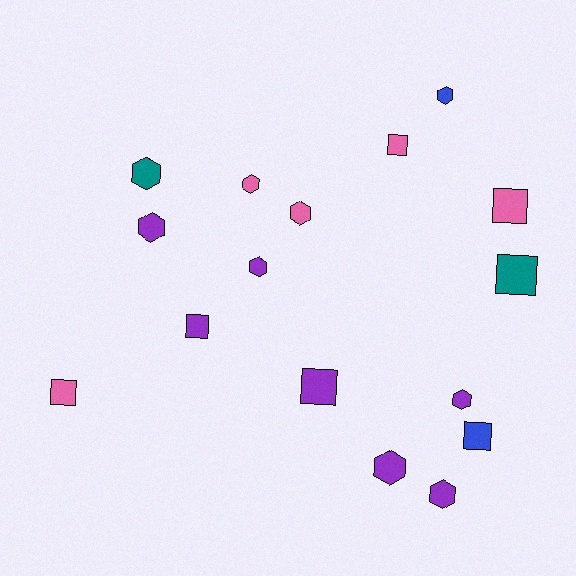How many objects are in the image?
There are 16 objects.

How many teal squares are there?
There is 1 teal square.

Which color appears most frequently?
Purple, with 7 objects.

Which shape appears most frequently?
Hexagon, with 9 objects.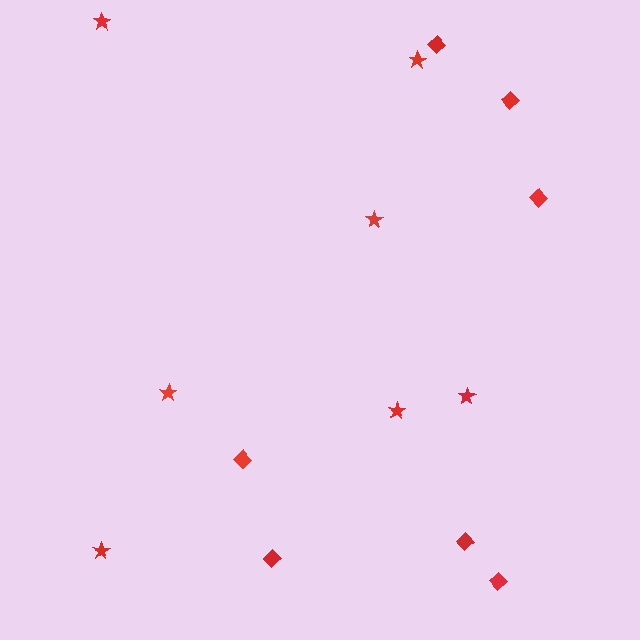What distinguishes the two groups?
There are 2 groups: one group of diamonds (7) and one group of stars (7).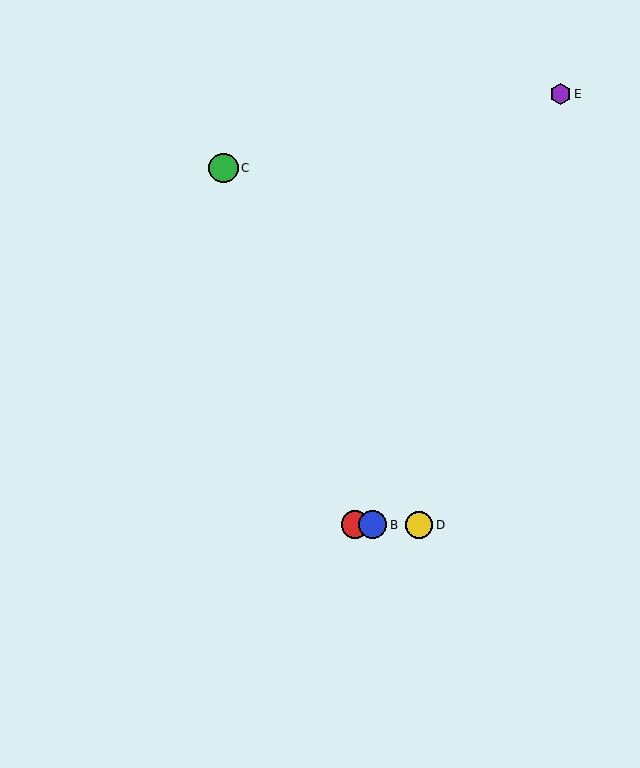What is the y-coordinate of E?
Object E is at y≈94.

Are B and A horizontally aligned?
Yes, both are at y≈525.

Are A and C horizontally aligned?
No, A is at y≈525 and C is at y≈168.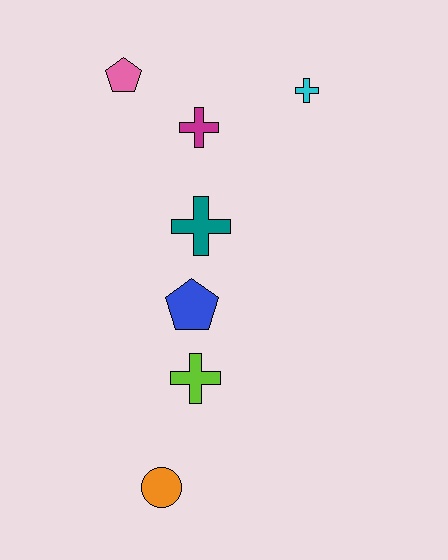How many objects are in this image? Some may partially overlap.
There are 7 objects.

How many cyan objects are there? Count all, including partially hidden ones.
There is 1 cyan object.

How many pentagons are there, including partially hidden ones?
There are 2 pentagons.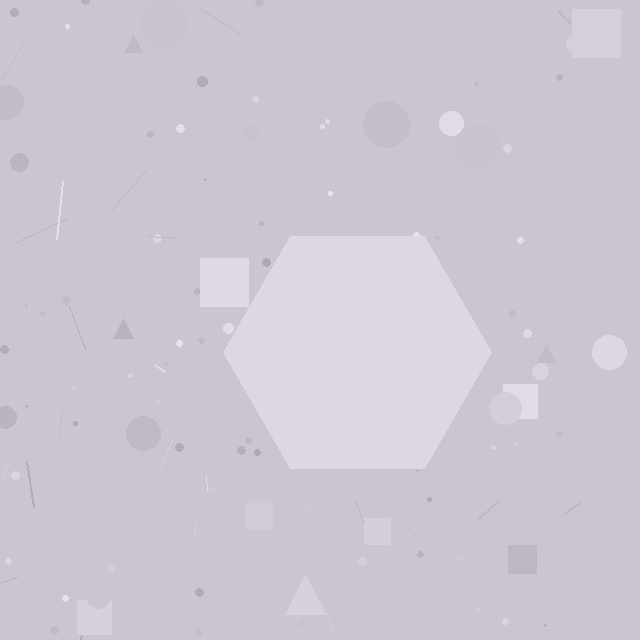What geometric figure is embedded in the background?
A hexagon is embedded in the background.